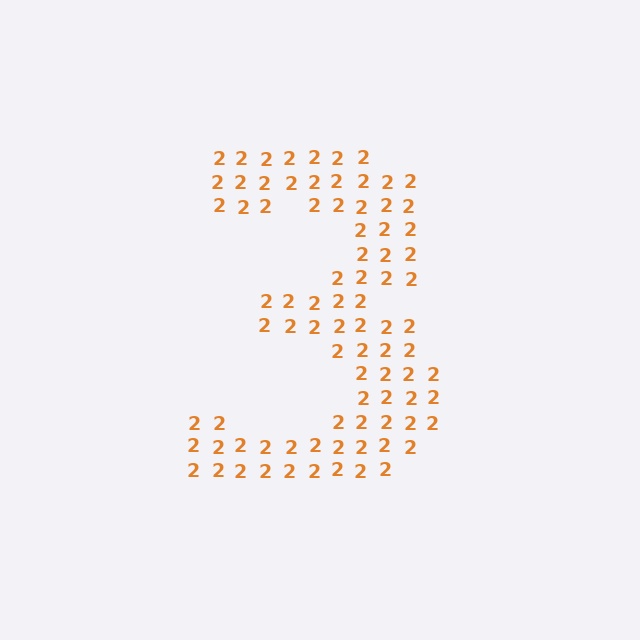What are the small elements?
The small elements are digit 2's.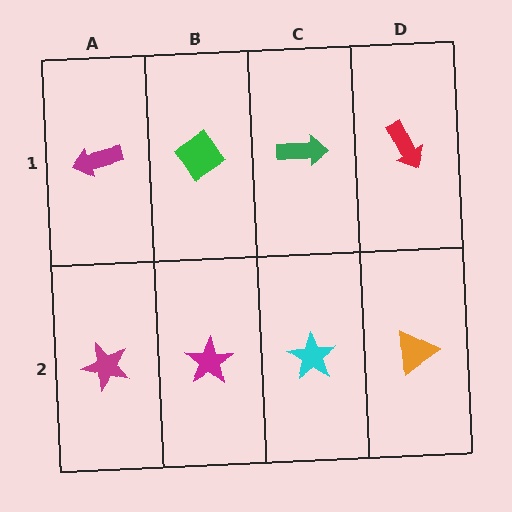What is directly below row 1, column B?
A magenta star.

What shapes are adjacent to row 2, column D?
A red arrow (row 1, column D), a cyan star (row 2, column C).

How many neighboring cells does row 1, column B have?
3.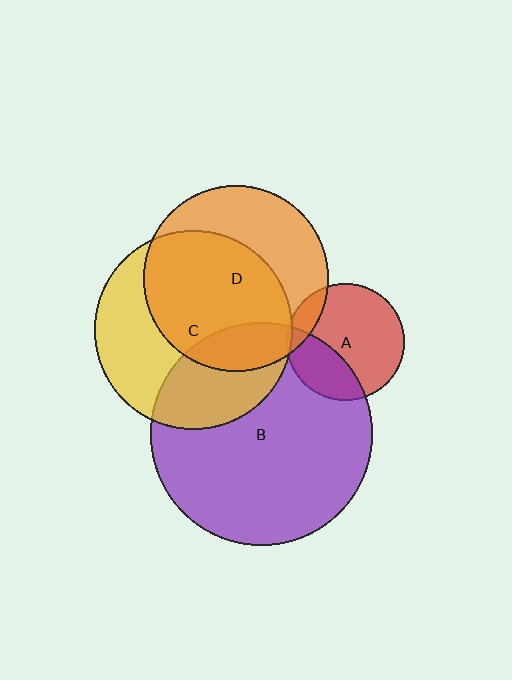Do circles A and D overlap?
Yes.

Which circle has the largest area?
Circle B (purple).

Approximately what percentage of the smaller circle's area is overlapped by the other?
Approximately 10%.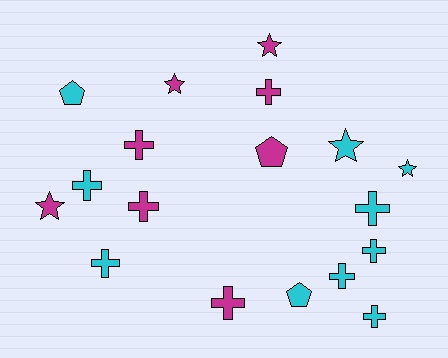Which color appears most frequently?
Cyan, with 10 objects.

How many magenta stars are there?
There are 3 magenta stars.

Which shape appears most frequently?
Cross, with 10 objects.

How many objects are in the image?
There are 18 objects.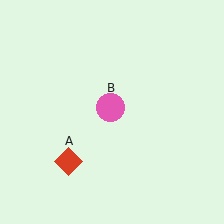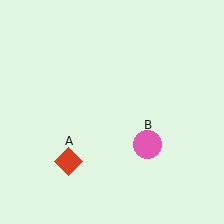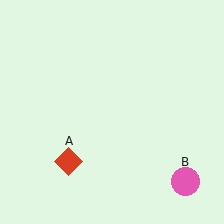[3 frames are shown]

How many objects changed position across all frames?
1 object changed position: pink circle (object B).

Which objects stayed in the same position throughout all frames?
Red diamond (object A) remained stationary.